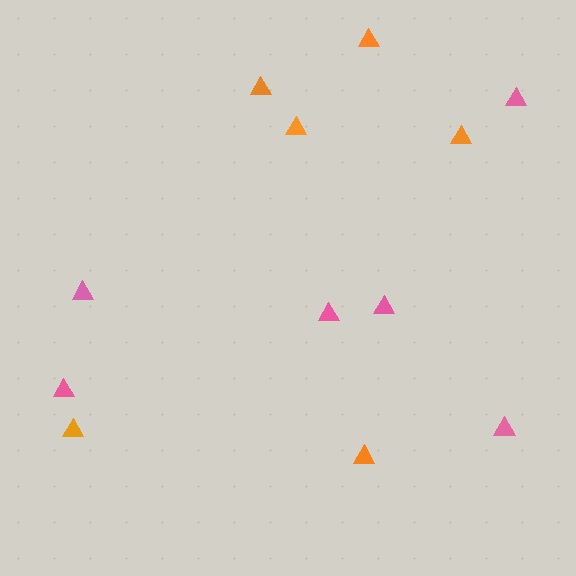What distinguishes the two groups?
There are 2 groups: one group of pink triangles (6) and one group of orange triangles (6).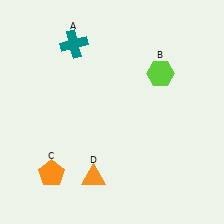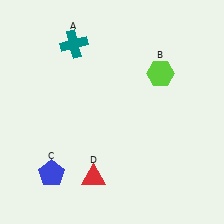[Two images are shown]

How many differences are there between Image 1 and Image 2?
There are 2 differences between the two images.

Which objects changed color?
C changed from orange to blue. D changed from orange to red.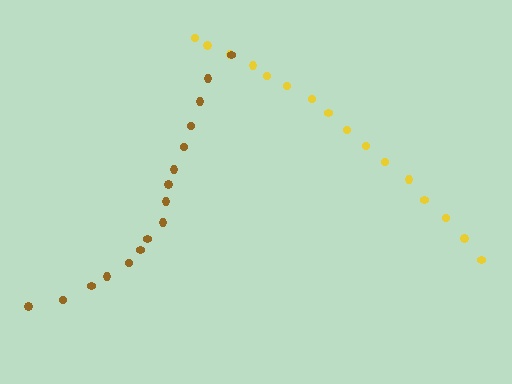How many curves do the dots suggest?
There are 2 distinct paths.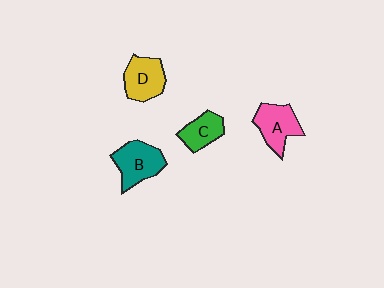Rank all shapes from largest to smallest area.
From largest to smallest: B (teal), A (pink), D (yellow), C (green).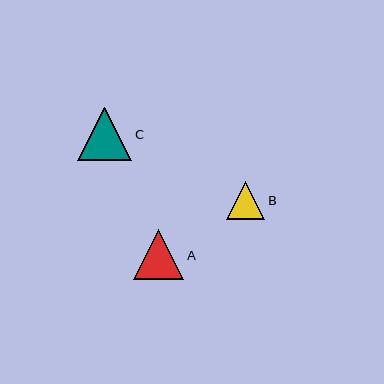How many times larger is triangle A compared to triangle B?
Triangle A is approximately 1.3 times the size of triangle B.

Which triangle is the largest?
Triangle C is the largest with a size of approximately 54 pixels.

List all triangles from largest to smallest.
From largest to smallest: C, A, B.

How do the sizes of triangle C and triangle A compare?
Triangle C and triangle A are approximately the same size.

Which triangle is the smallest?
Triangle B is the smallest with a size of approximately 38 pixels.